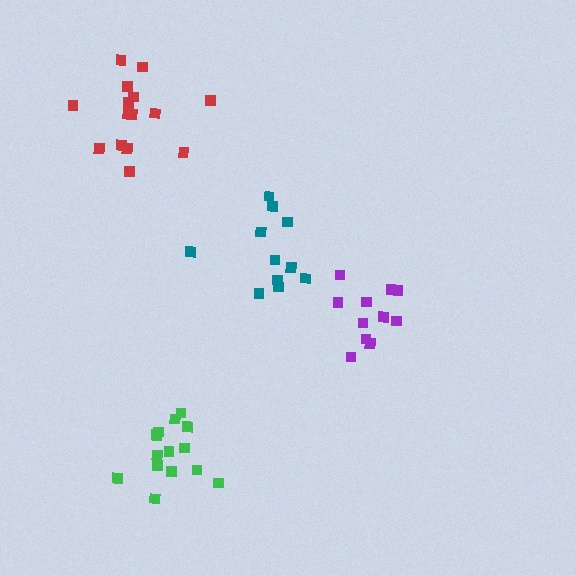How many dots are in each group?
Group 1: 15 dots, Group 2: 11 dots, Group 3: 14 dots, Group 4: 11 dots (51 total).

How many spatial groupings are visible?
There are 4 spatial groupings.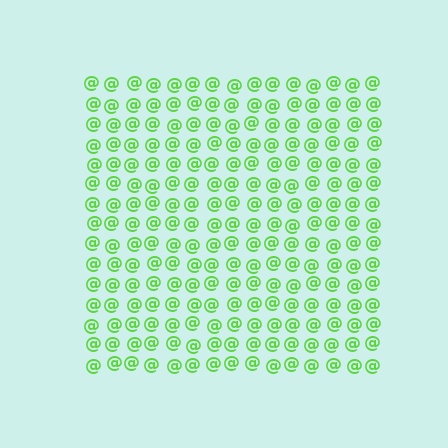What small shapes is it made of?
It is made of small at signs.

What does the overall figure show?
The overall figure shows a square.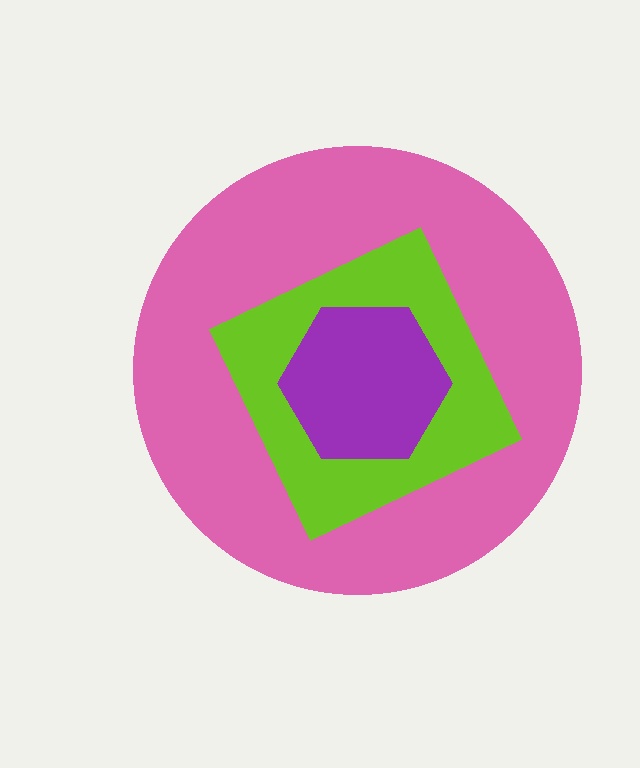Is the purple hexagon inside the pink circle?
Yes.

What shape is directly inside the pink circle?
The lime diamond.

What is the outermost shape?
The pink circle.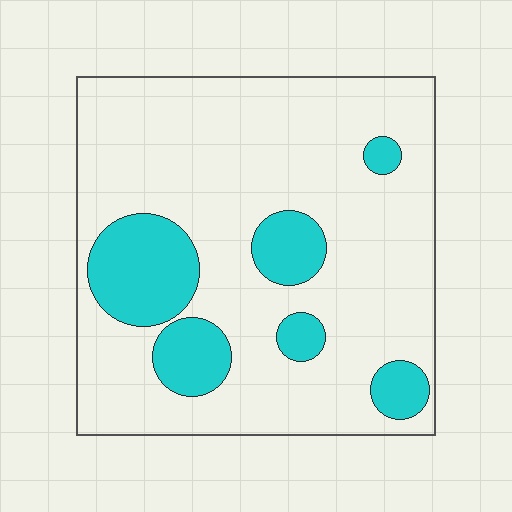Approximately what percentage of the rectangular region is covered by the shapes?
Approximately 20%.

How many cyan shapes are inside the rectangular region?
6.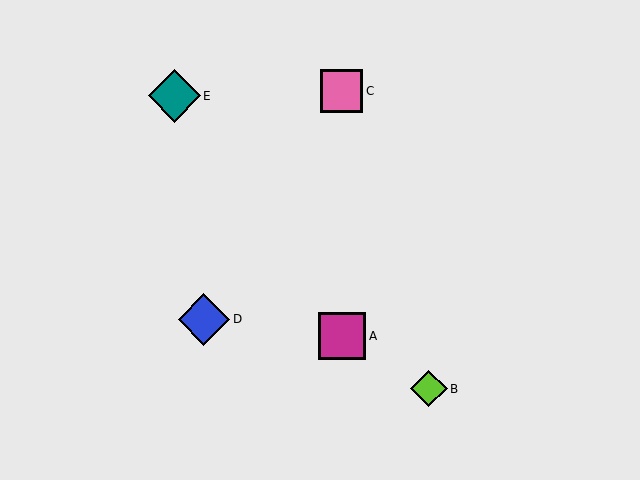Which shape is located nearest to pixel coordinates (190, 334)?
The blue diamond (labeled D) at (204, 319) is nearest to that location.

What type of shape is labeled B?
Shape B is a lime diamond.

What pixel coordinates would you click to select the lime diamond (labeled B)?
Click at (429, 389) to select the lime diamond B.